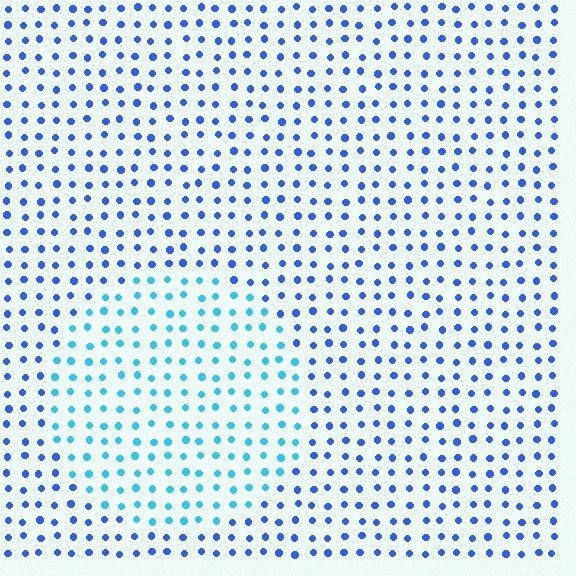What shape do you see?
I see a circle.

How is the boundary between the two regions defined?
The boundary is defined purely by a slight shift in hue (about 35 degrees). Spacing, size, and orientation are identical on both sides.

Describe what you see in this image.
The image is filled with small blue elements in a uniform arrangement. A circle-shaped region is visible where the elements are tinted to a slightly different hue, forming a subtle color boundary.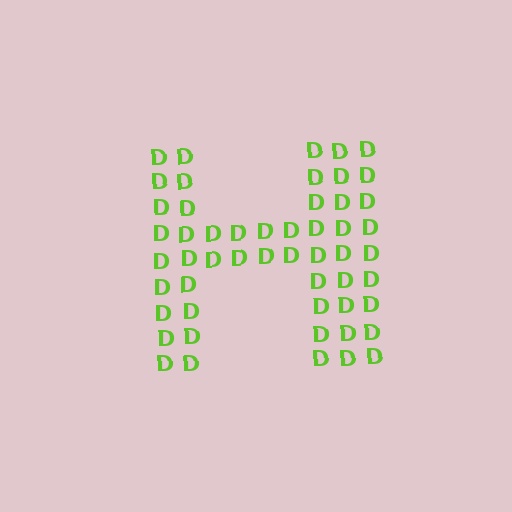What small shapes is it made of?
It is made of small letter D's.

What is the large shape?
The large shape is the letter H.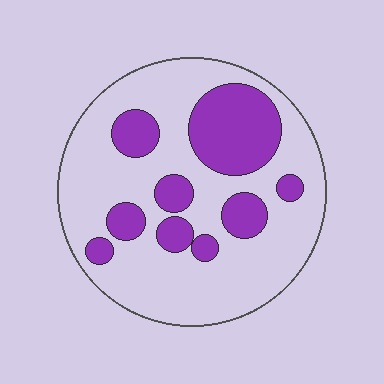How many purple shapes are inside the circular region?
9.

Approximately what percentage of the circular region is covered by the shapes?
Approximately 30%.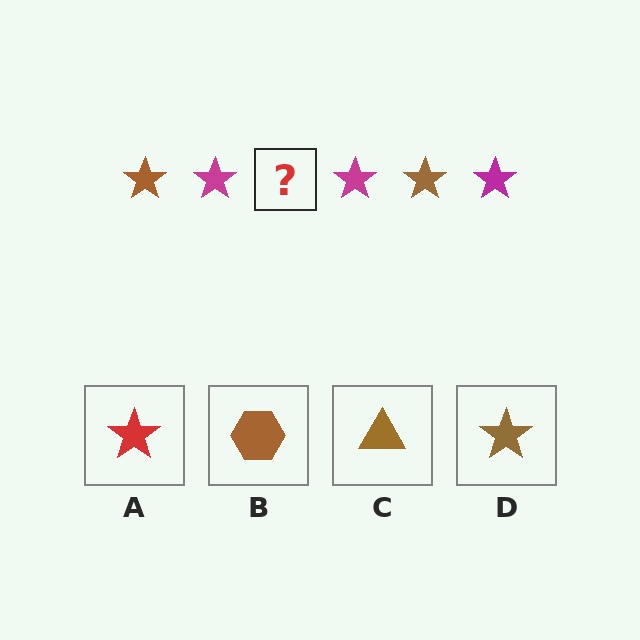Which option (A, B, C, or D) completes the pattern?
D.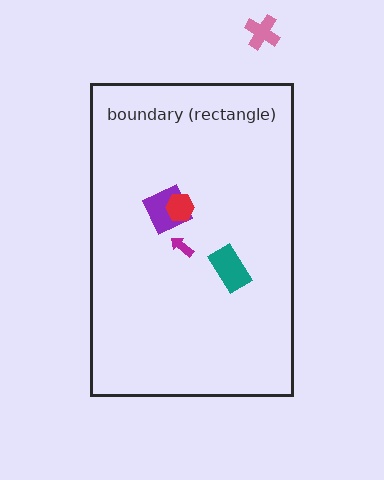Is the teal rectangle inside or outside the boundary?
Inside.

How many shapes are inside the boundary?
4 inside, 1 outside.